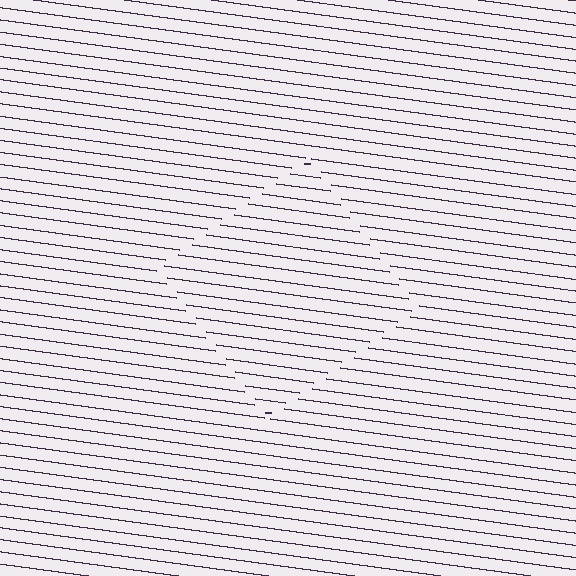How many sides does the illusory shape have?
4 sides — the line-ends trace a square.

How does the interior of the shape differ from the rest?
The interior of the shape contains the same grating, shifted by half a period — the contour is defined by the phase discontinuity where line-ends from the inner and outer gratings abut.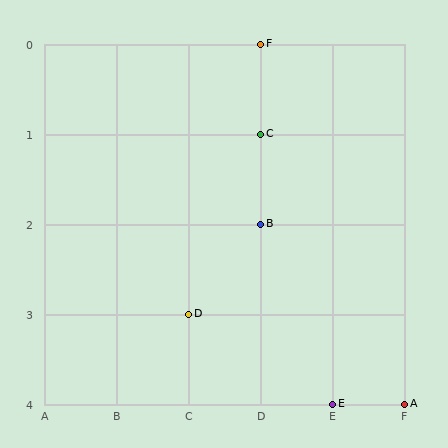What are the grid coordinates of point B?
Point B is at grid coordinates (D, 2).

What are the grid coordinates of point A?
Point A is at grid coordinates (F, 4).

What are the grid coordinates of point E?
Point E is at grid coordinates (E, 4).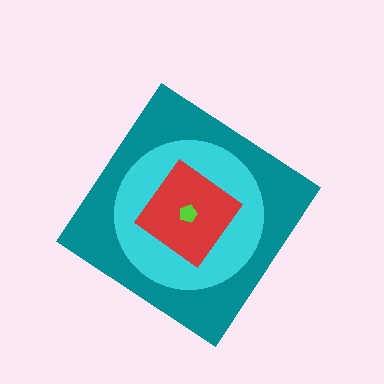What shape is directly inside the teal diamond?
The cyan circle.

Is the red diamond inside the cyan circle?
Yes.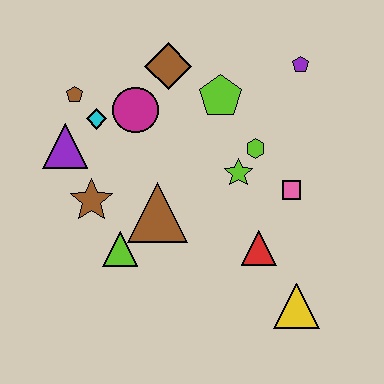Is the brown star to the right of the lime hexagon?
No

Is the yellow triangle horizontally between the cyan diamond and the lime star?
No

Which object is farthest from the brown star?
The purple pentagon is farthest from the brown star.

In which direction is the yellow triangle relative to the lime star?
The yellow triangle is below the lime star.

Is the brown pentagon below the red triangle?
No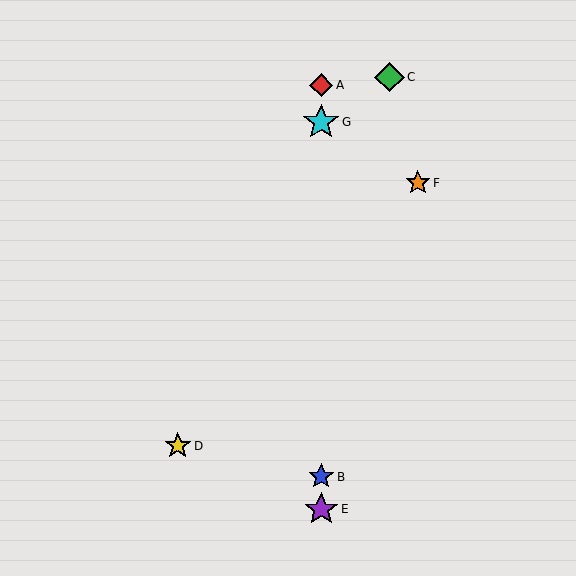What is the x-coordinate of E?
Object E is at x≈321.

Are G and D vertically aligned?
No, G is at x≈321 and D is at x≈178.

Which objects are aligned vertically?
Objects A, B, E, G are aligned vertically.